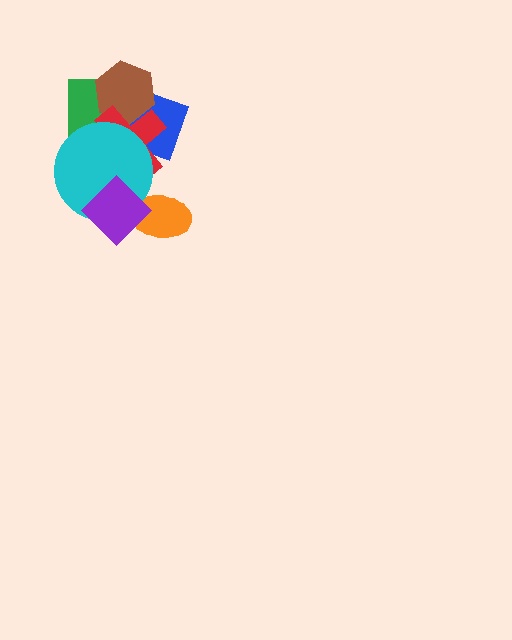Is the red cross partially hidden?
Yes, it is partially covered by another shape.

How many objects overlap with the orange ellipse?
2 objects overlap with the orange ellipse.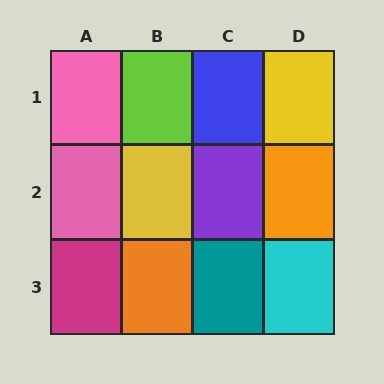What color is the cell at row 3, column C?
Teal.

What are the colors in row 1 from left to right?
Pink, lime, blue, yellow.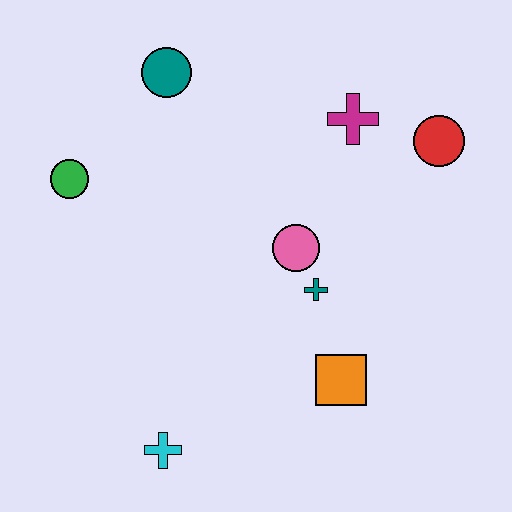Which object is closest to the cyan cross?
The orange square is closest to the cyan cross.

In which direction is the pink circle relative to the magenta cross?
The pink circle is below the magenta cross.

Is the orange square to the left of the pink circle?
No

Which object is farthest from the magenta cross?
The cyan cross is farthest from the magenta cross.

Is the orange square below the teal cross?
Yes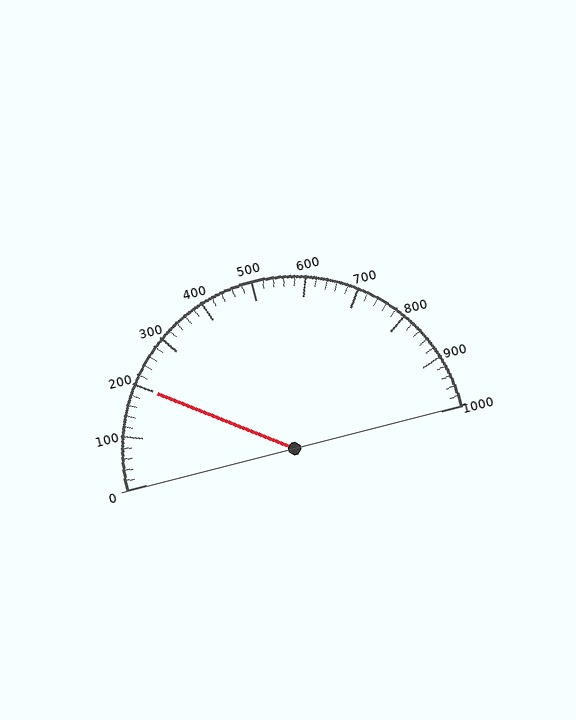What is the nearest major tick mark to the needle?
The nearest major tick mark is 200.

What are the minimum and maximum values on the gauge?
The gauge ranges from 0 to 1000.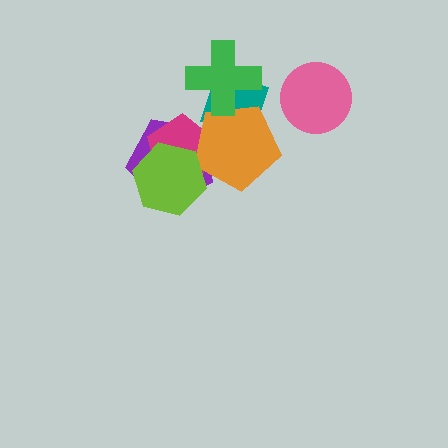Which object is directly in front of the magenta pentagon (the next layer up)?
The orange pentagon is directly in front of the magenta pentagon.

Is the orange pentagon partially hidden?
Yes, it is partially covered by another shape.